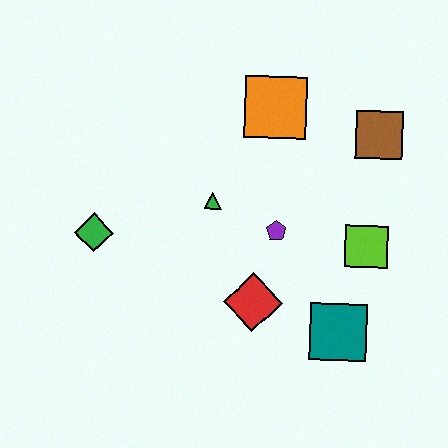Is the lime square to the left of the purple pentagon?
No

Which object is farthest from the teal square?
The green diamond is farthest from the teal square.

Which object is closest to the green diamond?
The green triangle is closest to the green diamond.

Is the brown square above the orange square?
No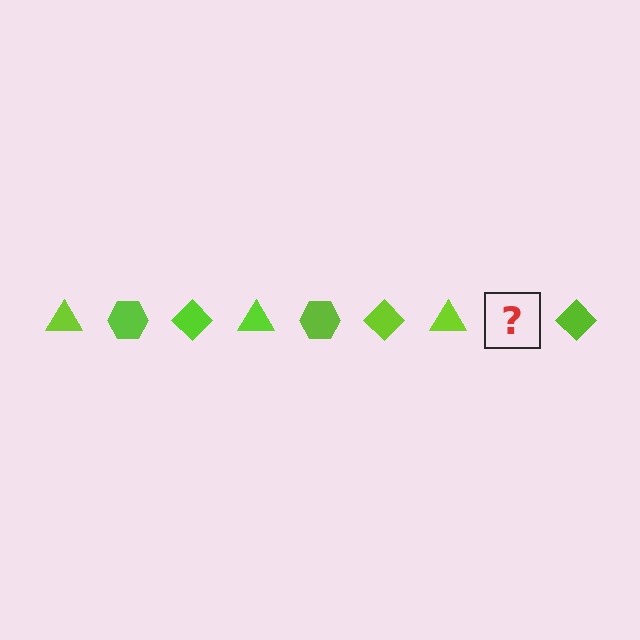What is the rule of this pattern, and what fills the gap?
The rule is that the pattern cycles through triangle, hexagon, diamond shapes in lime. The gap should be filled with a lime hexagon.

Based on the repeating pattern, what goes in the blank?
The blank should be a lime hexagon.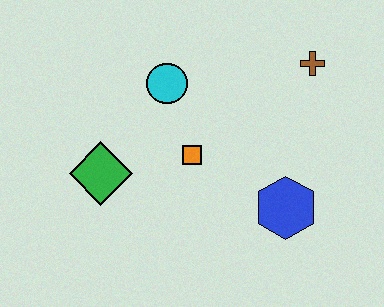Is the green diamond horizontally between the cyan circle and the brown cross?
No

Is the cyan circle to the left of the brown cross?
Yes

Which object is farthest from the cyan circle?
The blue hexagon is farthest from the cyan circle.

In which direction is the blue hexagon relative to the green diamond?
The blue hexagon is to the right of the green diamond.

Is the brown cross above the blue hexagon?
Yes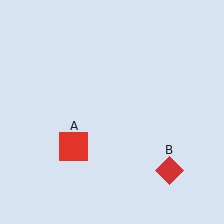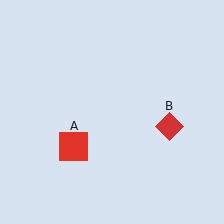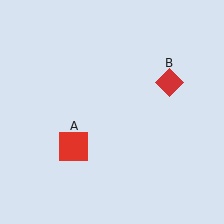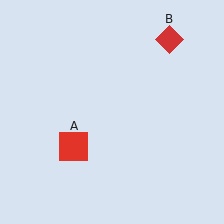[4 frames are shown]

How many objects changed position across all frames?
1 object changed position: red diamond (object B).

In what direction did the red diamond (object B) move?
The red diamond (object B) moved up.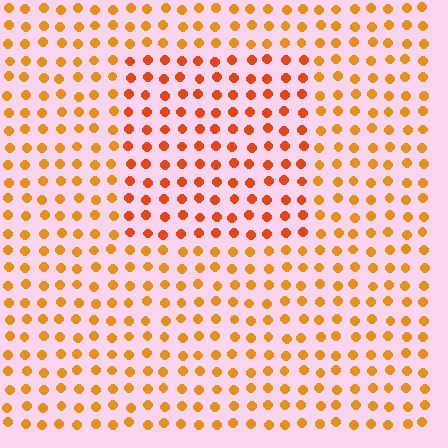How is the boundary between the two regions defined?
The boundary is defined purely by a slight shift in hue (about 22 degrees). Spacing, size, and orientation are identical on both sides.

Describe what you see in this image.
The image is filled with small orange elements in a uniform arrangement. A rectangle-shaped region is visible where the elements are tinted to a slightly different hue, forming a subtle color boundary.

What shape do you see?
I see a rectangle.